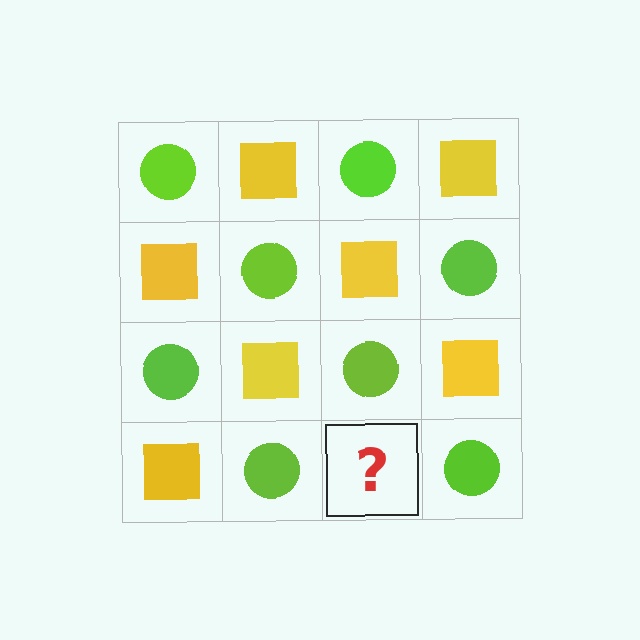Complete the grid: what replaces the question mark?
The question mark should be replaced with a yellow square.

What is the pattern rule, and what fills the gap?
The rule is that it alternates lime circle and yellow square in a checkerboard pattern. The gap should be filled with a yellow square.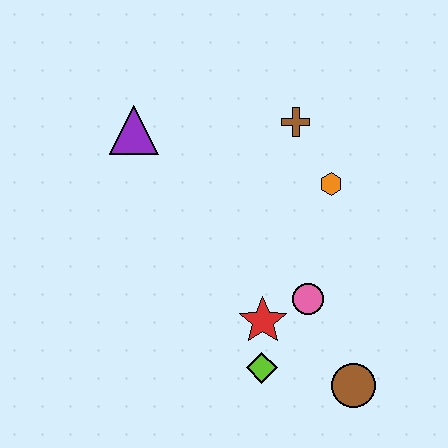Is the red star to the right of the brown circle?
No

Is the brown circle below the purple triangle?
Yes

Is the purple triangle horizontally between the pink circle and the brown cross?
No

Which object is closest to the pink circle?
The red star is closest to the pink circle.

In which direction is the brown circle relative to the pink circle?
The brown circle is below the pink circle.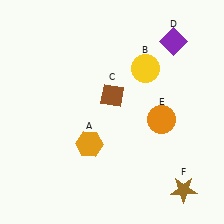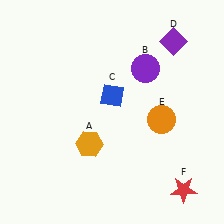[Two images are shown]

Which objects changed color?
B changed from yellow to purple. C changed from brown to blue. F changed from brown to red.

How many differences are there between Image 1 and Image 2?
There are 3 differences between the two images.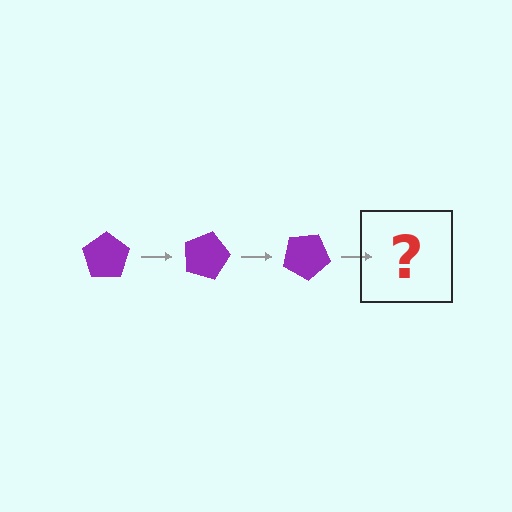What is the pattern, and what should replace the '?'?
The pattern is that the pentagon rotates 15 degrees each step. The '?' should be a purple pentagon rotated 45 degrees.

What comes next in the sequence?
The next element should be a purple pentagon rotated 45 degrees.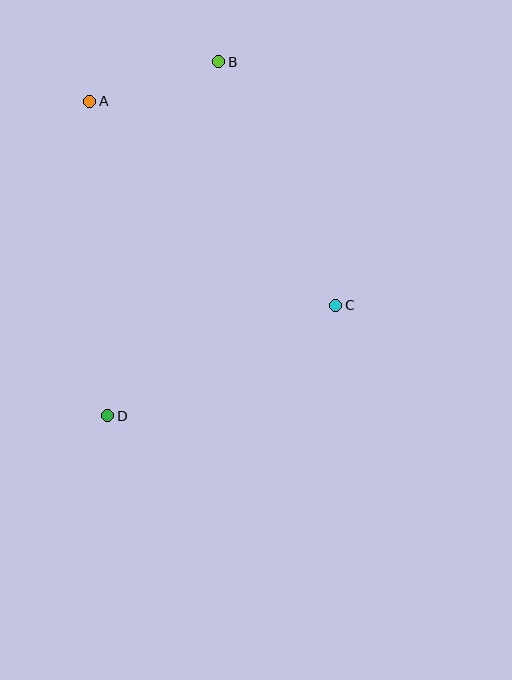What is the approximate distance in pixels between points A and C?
The distance between A and C is approximately 320 pixels.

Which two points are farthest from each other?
Points B and D are farthest from each other.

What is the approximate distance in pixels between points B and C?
The distance between B and C is approximately 270 pixels.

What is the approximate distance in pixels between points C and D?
The distance between C and D is approximately 253 pixels.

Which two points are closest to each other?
Points A and B are closest to each other.